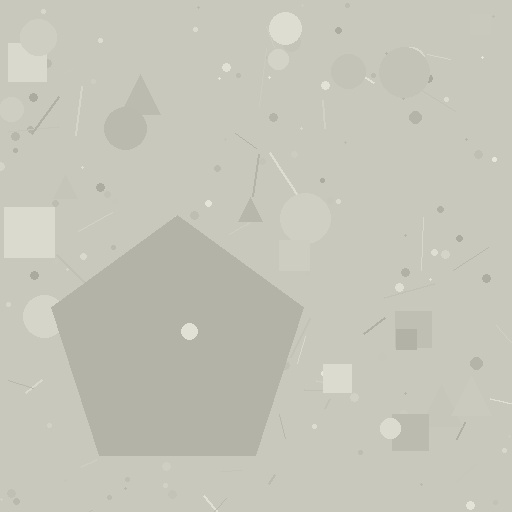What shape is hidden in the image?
A pentagon is hidden in the image.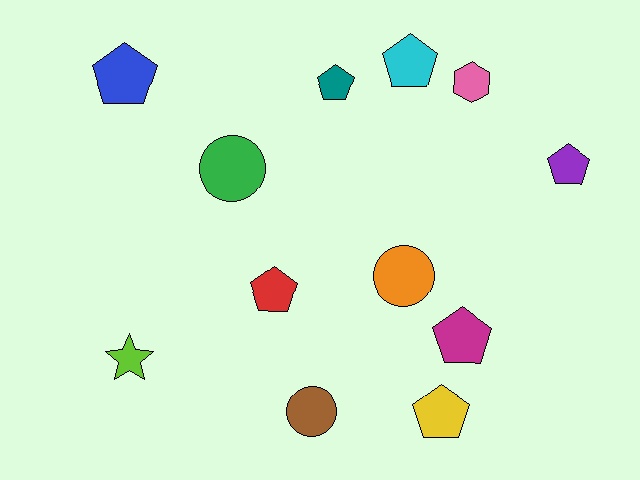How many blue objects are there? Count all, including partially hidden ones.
There is 1 blue object.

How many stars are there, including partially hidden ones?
There is 1 star.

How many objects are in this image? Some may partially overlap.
There are 12 objects.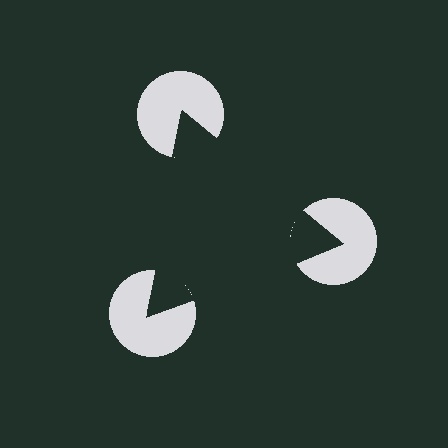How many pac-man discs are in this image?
There are 3 — one at each vertex of the illusory triangle.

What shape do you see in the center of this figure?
An illusory triangle — its edges are inferred from the aligned wedge cuts in the pac-man discs, not physically drawn.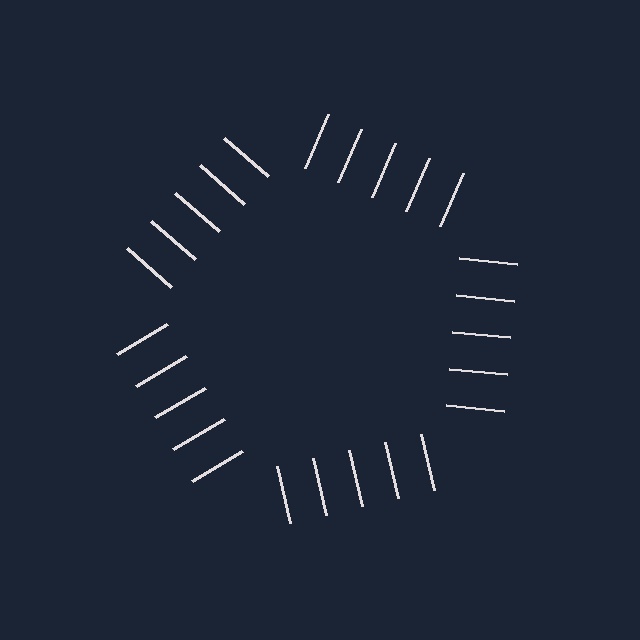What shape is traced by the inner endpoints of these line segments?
An illusory pentagon — the line segments terminate on its edges but no continuous stroke is drawn.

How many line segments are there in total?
25 — 5 along each of the 5 edges.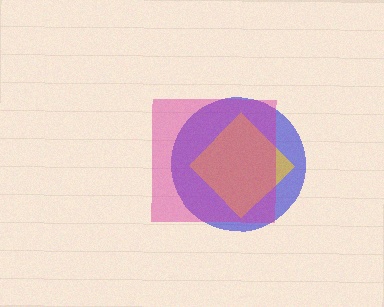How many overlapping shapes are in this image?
There are 3 overlapping shapes in the image.